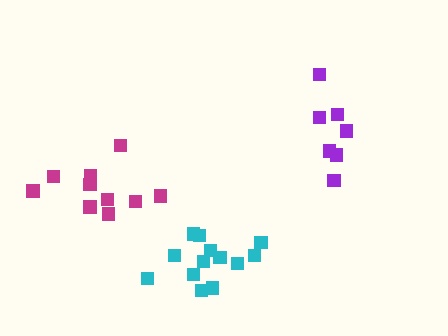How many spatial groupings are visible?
There are 3 spatial groupings.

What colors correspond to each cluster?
The clusters are colored: purple, cyan, magenta.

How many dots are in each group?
Group 1: 7 dots, Group 2: 13 dots, Group 3: 10 dots (30 total).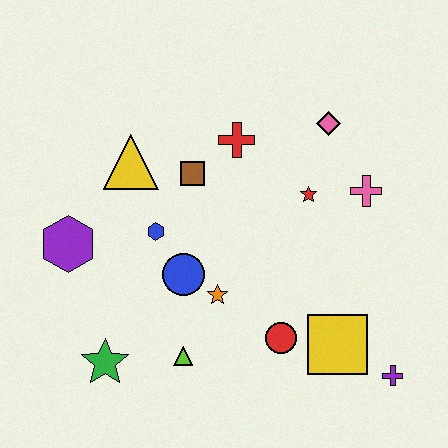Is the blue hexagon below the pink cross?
Yes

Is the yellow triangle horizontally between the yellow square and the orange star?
No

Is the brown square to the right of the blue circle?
Yes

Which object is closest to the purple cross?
The yellow square is closest to the purple cross.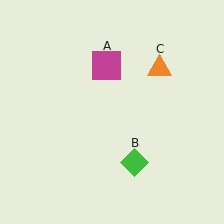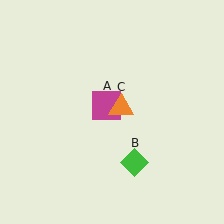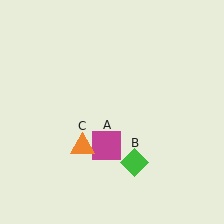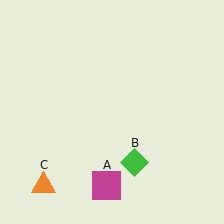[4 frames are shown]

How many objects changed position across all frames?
2 objects changed position: magenta square (object A), orange triangle (object C).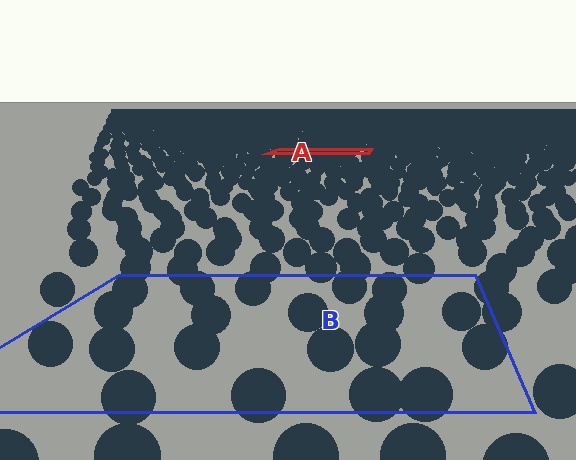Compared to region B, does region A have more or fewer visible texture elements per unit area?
Region A has more texture elements per unit area — they are packed more densely because it is farther away.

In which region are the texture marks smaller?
The texture marks are smaller in region A, because it is farther away.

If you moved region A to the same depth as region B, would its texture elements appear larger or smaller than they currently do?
They would appear larger. At a closer depth, the same texture elements are projected at a bigger on-screen size.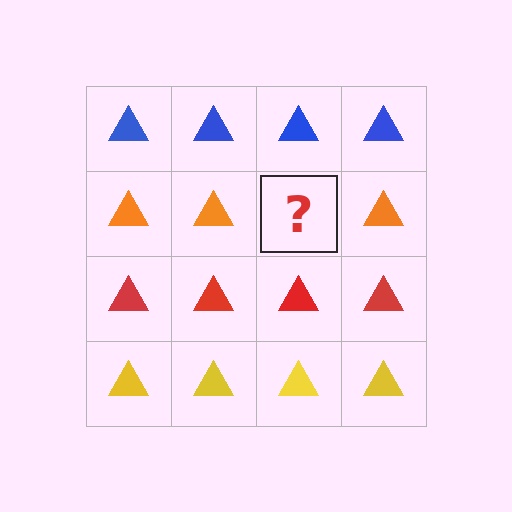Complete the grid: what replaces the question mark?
The question mark should be replaced with an orange triangle.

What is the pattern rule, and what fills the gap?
The rule is that each row has a consistent color. The gap should be filled with an orange triangle.